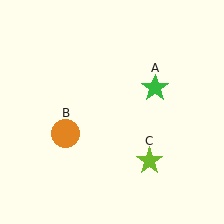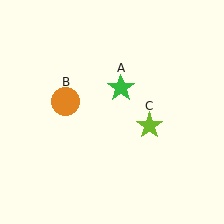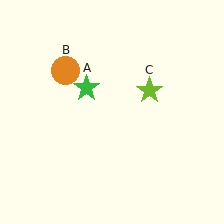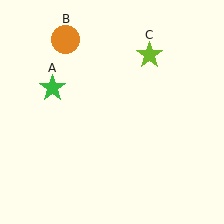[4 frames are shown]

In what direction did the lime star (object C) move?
The lime star (object C) moved up.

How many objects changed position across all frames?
3 objects changed position: green star (object A), orange circle (object B), lime star (object C).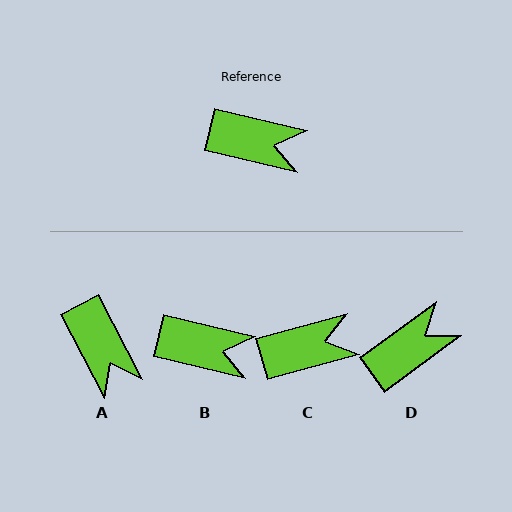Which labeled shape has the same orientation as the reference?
B.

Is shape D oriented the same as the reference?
No, it is off by about 50 degrees.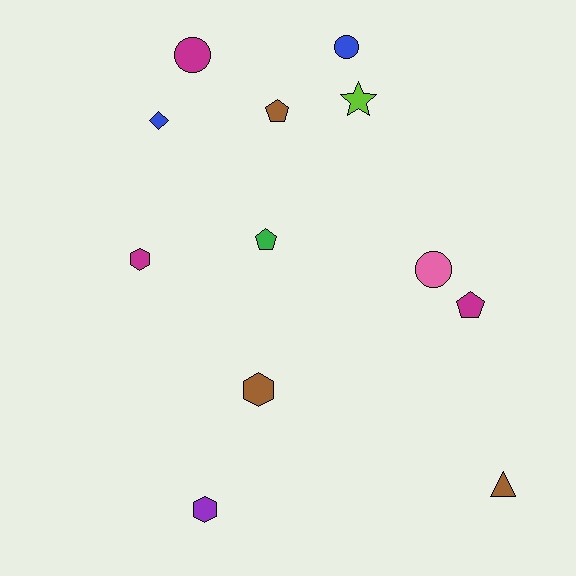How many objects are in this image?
There are 12 objects.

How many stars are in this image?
There is 1 star.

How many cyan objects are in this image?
There are no cyan objects.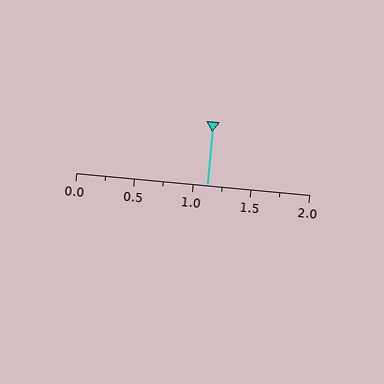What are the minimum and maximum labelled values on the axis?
The axis runs from 0.0 to 2.0.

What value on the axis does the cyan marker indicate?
The marker indicates approximately 1.12.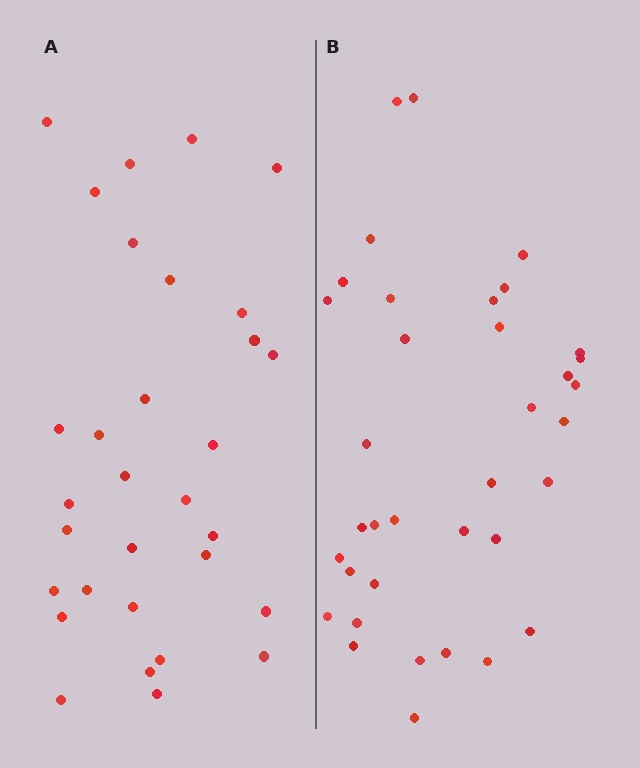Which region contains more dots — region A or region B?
Region B (the right region) has more dots.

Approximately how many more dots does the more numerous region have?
Region B has about 5 more dots than region A.